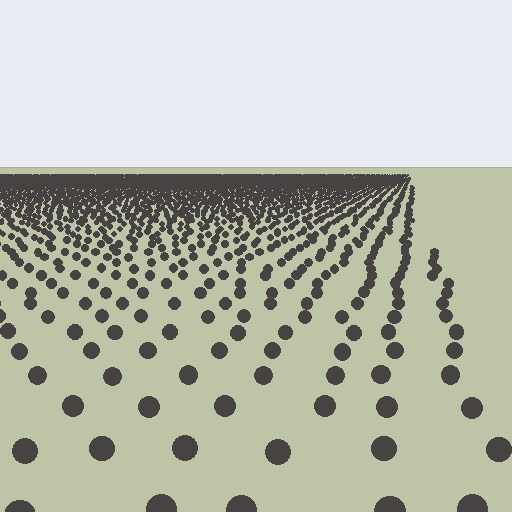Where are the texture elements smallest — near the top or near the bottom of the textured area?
Near the top.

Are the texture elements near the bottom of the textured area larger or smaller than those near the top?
Larger. Near the bottom, elements are closer to the viewer and appear at a bigger on-screen size.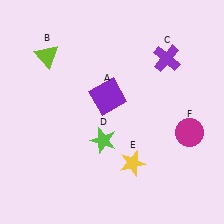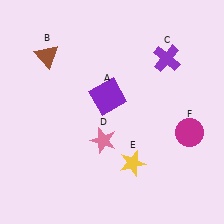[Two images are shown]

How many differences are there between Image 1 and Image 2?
There are 2 differences between the two images.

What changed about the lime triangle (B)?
In Image 1, B is lime. In Image 2, it changed to brown.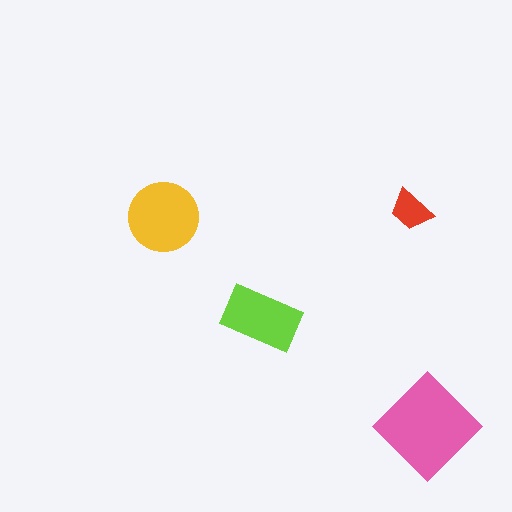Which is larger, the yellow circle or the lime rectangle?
The yellow circle.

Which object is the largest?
The pink diamond.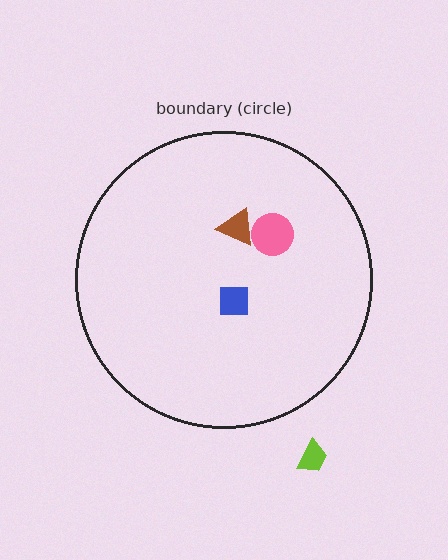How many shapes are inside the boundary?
3 inside, 1 outside.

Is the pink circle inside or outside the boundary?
Inside.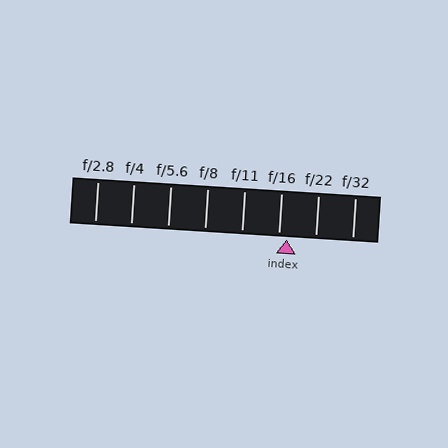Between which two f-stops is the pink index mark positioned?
The index mark is between f/16 and f/22.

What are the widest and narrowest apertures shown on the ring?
The widest aperture shown is f/2.8 and the narrowest is f/32.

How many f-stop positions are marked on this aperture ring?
There are 8 f-stop positions marked.